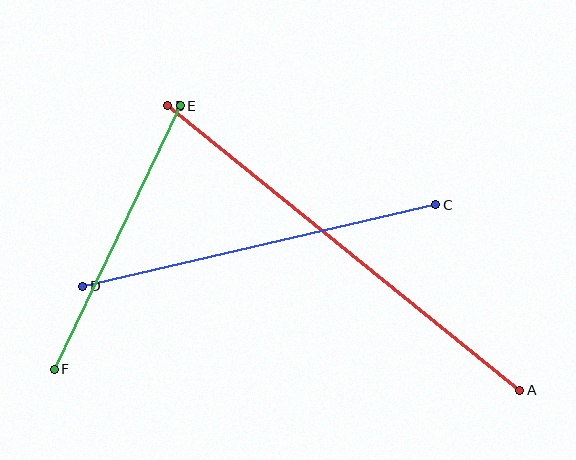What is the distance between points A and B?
The distance is approximately 453 pixels.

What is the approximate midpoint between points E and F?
The midpoint is at approximately (117, 238) pixels.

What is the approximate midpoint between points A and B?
The midpoint is at approximately (344, 248) pixels.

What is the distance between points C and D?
The distance is approximately 362 pixels.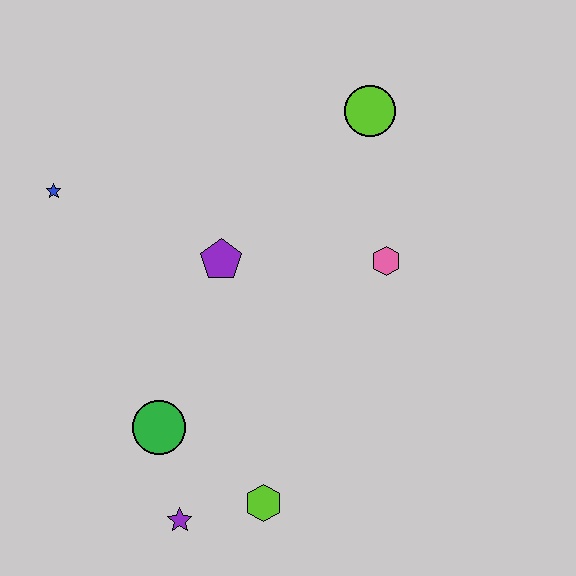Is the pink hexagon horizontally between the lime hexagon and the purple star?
No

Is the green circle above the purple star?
Yes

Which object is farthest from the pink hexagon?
The blue star is farthest from the pink hexagon.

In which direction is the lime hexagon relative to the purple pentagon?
The lime hexagon is below the purple pentagon.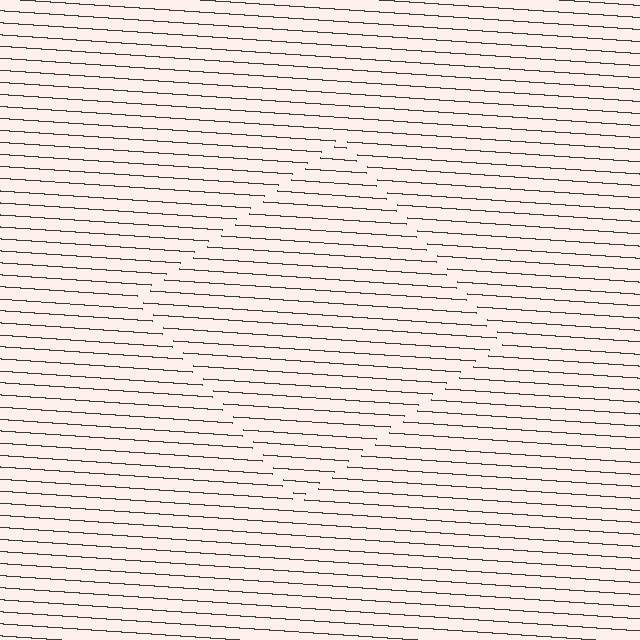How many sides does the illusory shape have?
4 sides — the line-ends trace a square.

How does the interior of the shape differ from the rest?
The interior of the shape contains the same grating, shifted by half a period — the contour is defined by the phase discontinuity where line-ends from the inner and outer gratings abut.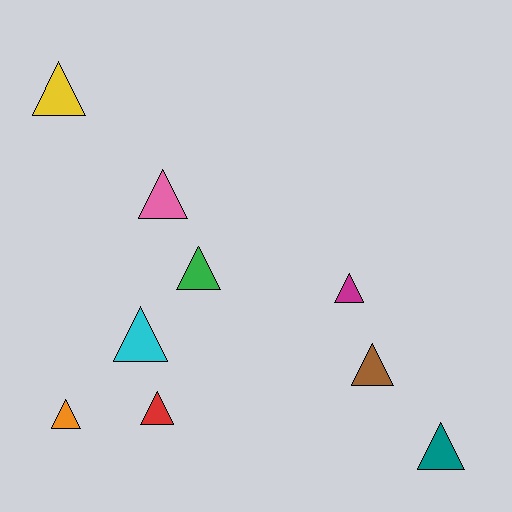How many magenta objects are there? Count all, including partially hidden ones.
There is 1 magenta object.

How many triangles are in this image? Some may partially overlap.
There are 9 triangles.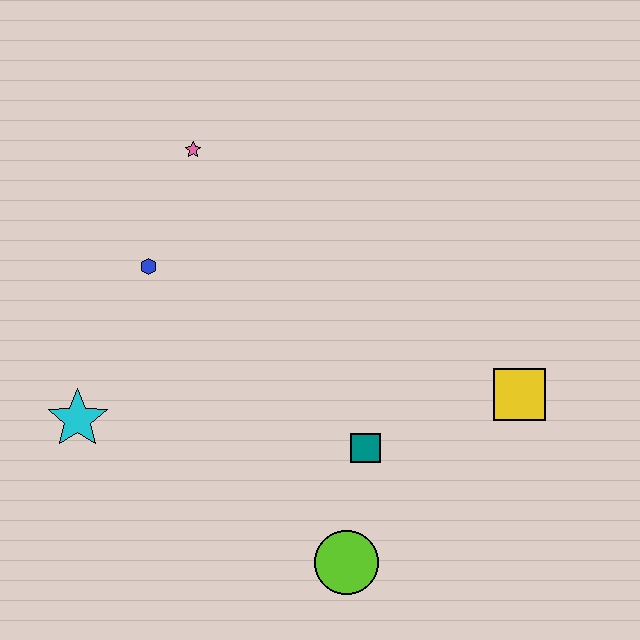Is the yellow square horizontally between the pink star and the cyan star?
No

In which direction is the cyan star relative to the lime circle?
The cyan star is to the left of the lime circle.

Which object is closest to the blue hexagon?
The pink star is closest to the blue hexagon.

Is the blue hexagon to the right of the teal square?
No